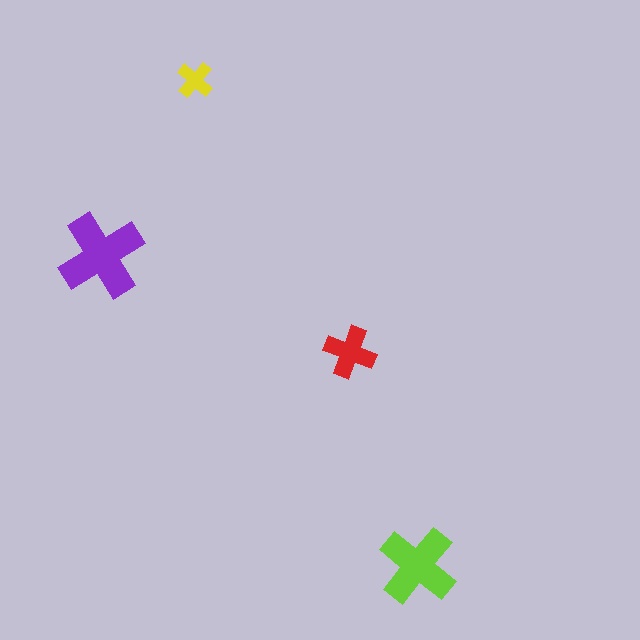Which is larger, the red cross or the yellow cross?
The red one.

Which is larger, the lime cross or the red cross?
The lime one.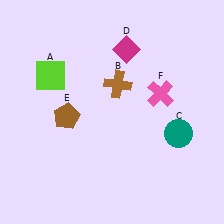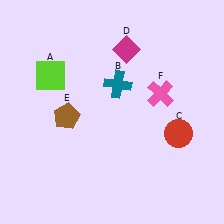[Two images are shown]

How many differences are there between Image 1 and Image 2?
There are 2 differences between the two images.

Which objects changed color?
B changed from brown to teal. C changed from teal to red.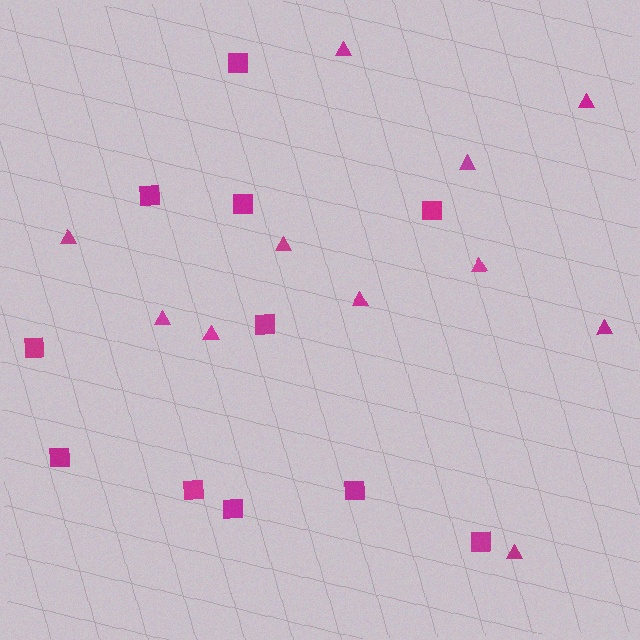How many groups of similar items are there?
There are 2 groups: one group of triangles (11) and one group of squares (11).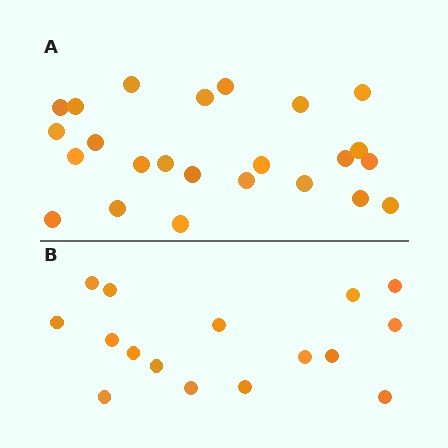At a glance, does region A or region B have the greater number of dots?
Region A (the top region) has more dots.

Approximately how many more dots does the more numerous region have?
Region A has roughly 8 or so more dots than region B.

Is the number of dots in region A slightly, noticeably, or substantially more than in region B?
Region A has substantially more. The ratio is roughly 1.5 to 1.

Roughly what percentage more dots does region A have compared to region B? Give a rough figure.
About 50% more.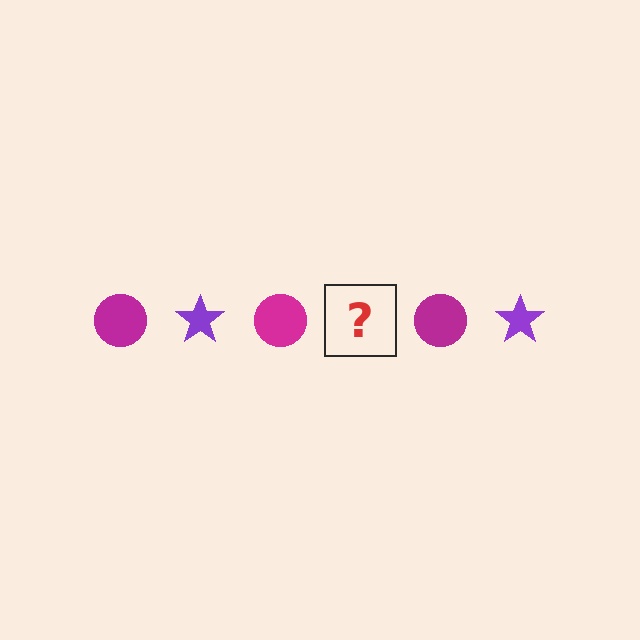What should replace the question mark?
The question mark should be replaced with a purple star.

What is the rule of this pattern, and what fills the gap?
The rule is that the pattern alternates between magenta circle and purple star. The gap should be filled with a purple star.